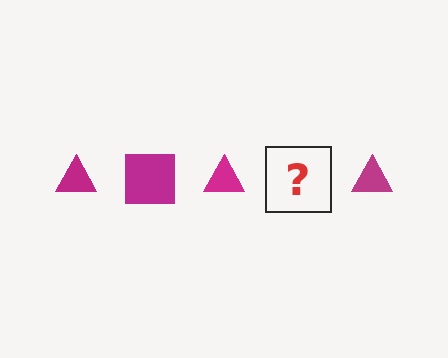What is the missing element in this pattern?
The missing element is a magenta square.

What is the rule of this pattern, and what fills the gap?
The rule is that the pattern cycles through triangle, square shapes in magenta. The gap should be filled with a magenta square.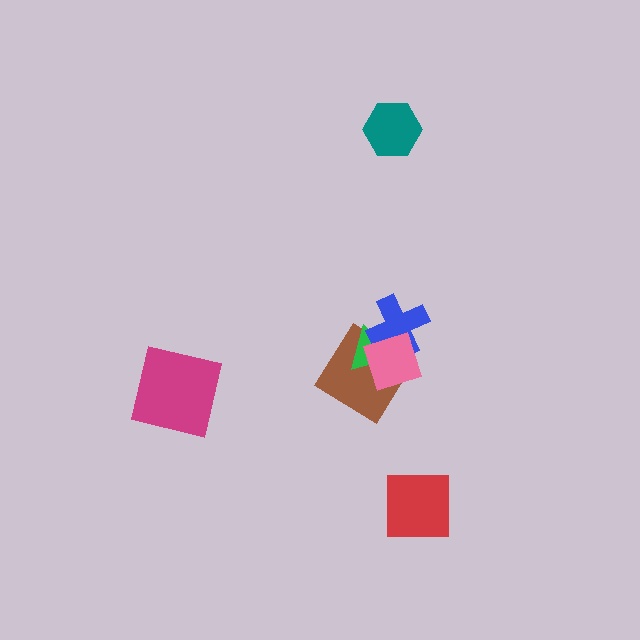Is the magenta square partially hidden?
No, no other shape covers it.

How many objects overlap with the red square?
0 objects overlap with the red square.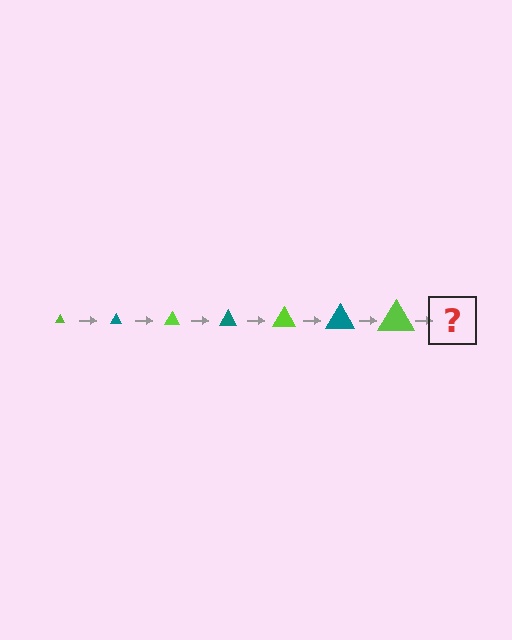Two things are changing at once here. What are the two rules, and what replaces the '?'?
The two rules are that the triangle grows larger each step and the color cycles through lime and teal. The '?' should be a teal triangle, larger than the previous one.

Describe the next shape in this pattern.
It should be a teal triangle, larger than the previous one.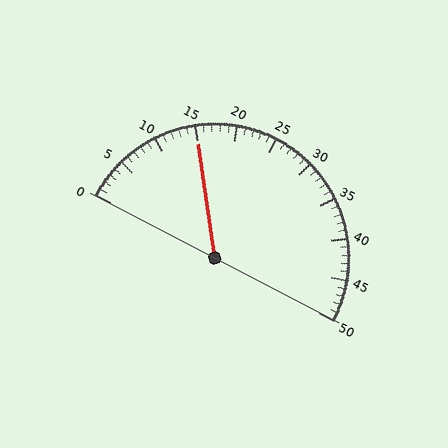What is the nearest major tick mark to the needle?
The nearest major tick mark is 15.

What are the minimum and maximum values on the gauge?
The gauge ranges from 0 to 50.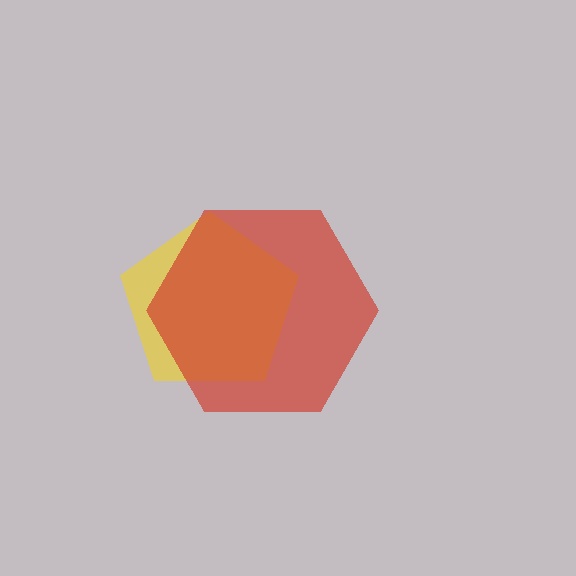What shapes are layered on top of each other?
The layered shapes are: a yellow pentagon, a red hexagon.